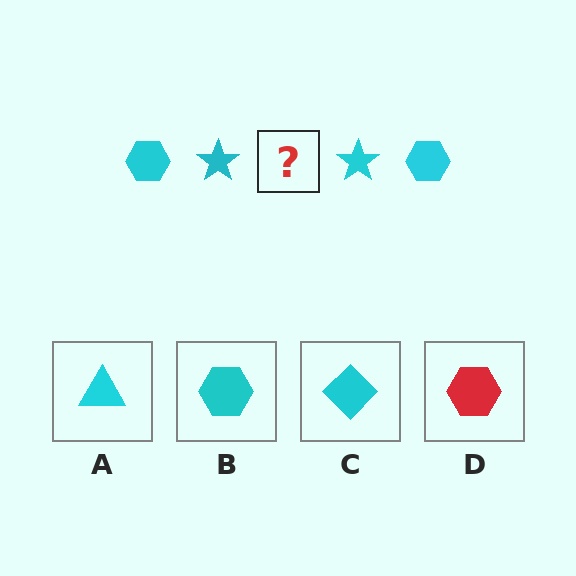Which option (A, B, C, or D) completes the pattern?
B.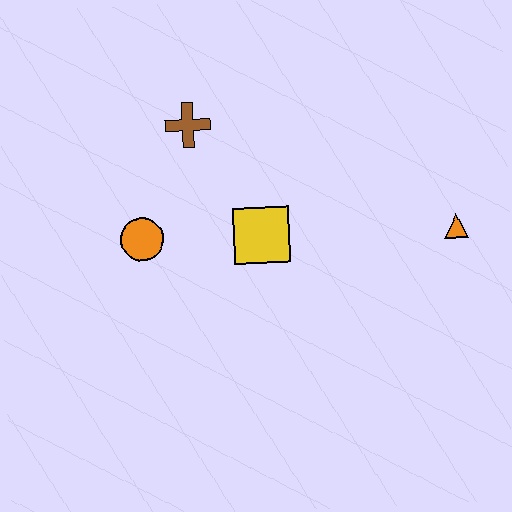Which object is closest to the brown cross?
The orange circle is closest to the brown cross.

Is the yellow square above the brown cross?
No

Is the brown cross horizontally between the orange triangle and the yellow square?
No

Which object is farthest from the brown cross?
The orange triangle is farthest from the brown cross.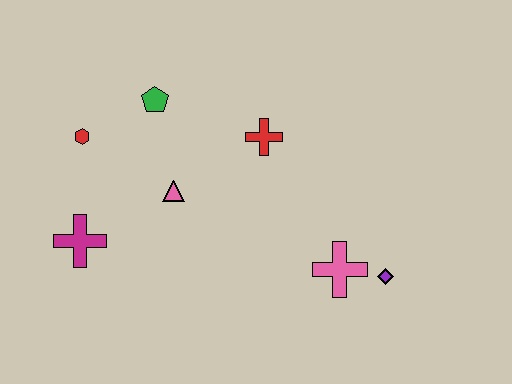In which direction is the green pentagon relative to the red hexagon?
The green pentagon is to the right of the red hexagon.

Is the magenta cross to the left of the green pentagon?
Yes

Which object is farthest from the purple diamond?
The red hexagon is farthest from the purple diamond.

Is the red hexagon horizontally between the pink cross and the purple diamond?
No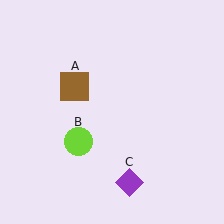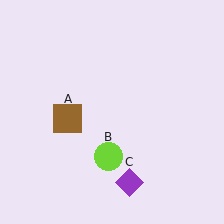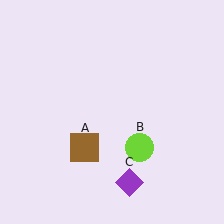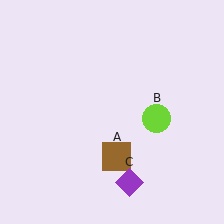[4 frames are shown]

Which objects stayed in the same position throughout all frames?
Purple diamond (object C) remained stationary.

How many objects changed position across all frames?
2 objects changed position: brown square (object A), lime circle (object B).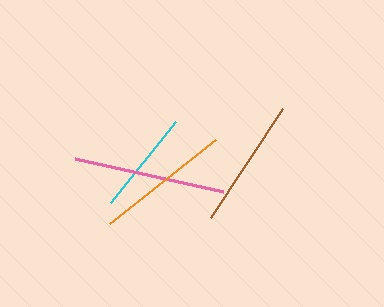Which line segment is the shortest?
The cyan line is the shortest at approximately 104 pixels.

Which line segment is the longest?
The pink line is the longest at approximately 152 pixels.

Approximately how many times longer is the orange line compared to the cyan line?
The orange line is approximately 1.3 times the length of the cyan line.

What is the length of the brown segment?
The brown segment is approximately 131 pixels long.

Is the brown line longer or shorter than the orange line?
The orange line is longer than the brown line.